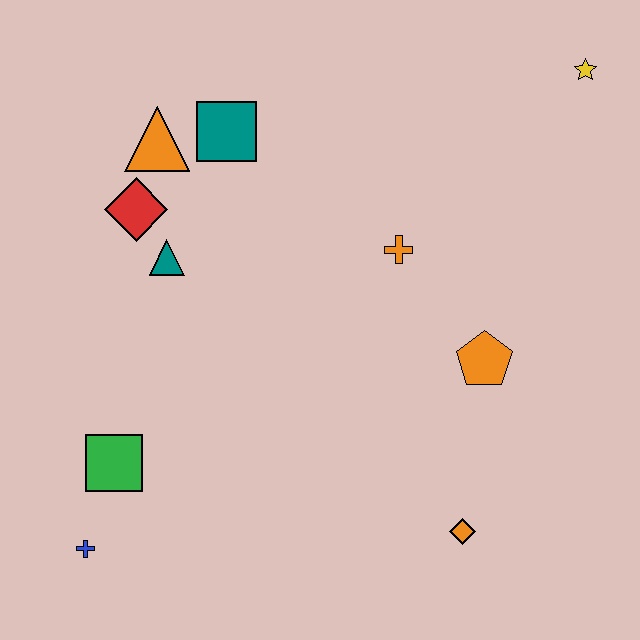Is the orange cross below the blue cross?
No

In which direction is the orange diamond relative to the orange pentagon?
The orange diamond is below the orange pentagon.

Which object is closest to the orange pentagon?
The orange cross is closest to the orange pentagon.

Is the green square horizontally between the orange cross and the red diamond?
No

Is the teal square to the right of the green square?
Yes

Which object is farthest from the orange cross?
The blue cross is farthest from the orange cross.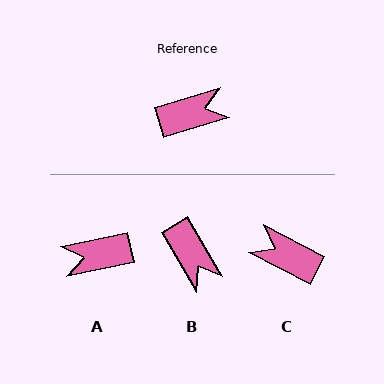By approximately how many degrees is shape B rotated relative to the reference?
Approximately 77 degrees clockwise.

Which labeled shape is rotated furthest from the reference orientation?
A, about 175 degrees away.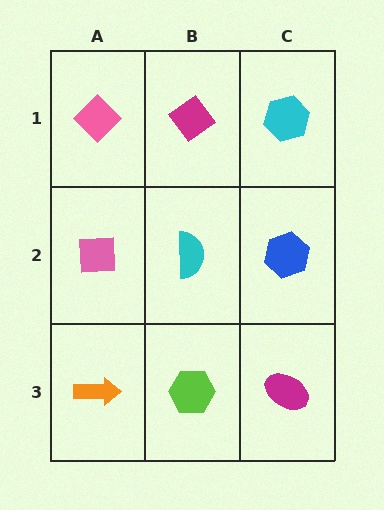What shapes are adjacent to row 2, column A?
A pink diamond (row 1, column A), an orange arrow (row 3, column A), a cyan semicircle (row 2, column B).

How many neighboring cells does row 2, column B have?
4.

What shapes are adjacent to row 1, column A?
A pink square (row 2, column A), a magenta diamond (row 1, column B).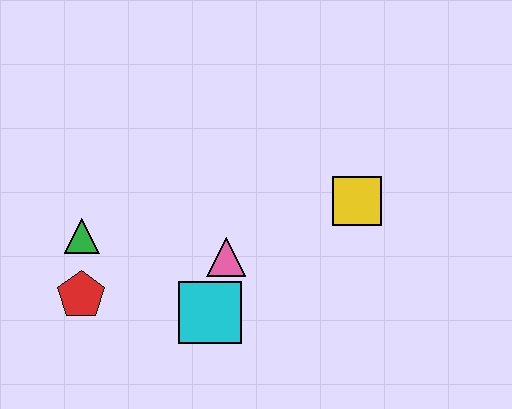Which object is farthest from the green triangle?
The yellow square is farthest from the green triangle.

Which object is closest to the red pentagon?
The green triangle is closest to the red pentagon.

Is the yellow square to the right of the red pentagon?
Yes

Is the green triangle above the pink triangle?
Yes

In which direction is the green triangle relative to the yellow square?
The green triangle is to the left of the yellow square.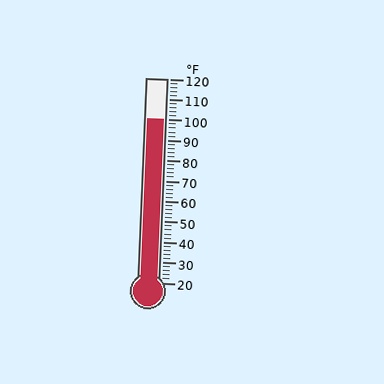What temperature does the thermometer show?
The thermometer shows approximately 100°F.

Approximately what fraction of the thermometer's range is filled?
The thermometer is filled to approximately 80% of its range.